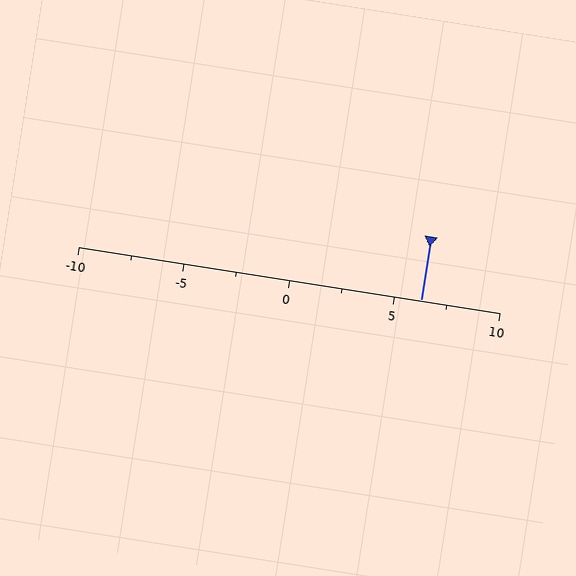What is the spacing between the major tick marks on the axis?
The major ticks are spaced 5 apart.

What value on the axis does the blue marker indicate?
The marker indicates approximately 6.2.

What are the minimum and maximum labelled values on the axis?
The axis runs from -10 to 10.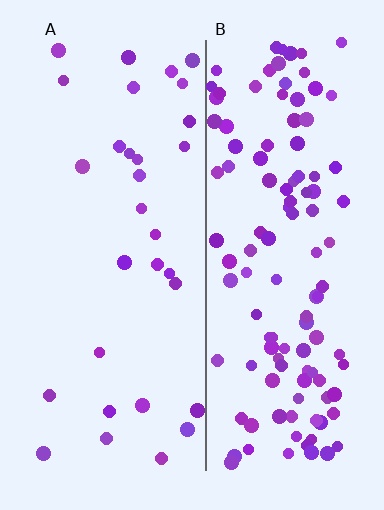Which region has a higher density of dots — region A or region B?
B (the right).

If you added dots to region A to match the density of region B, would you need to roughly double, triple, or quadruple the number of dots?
Approximately quadruple.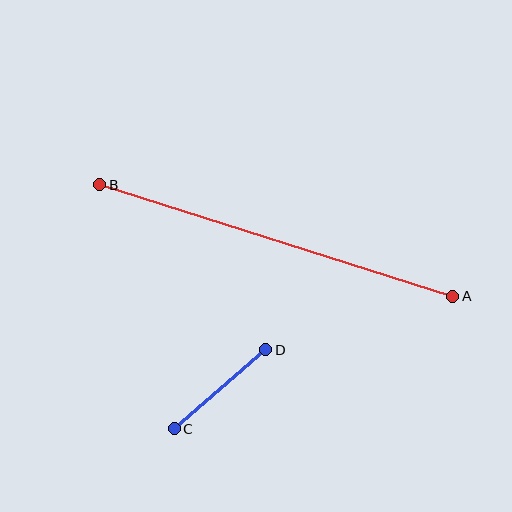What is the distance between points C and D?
The distance is approximately 121 pixels.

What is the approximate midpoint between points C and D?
The midpoint is at approximately (220, 389) pixels.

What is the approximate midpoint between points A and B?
The midpoint is at approximately (276, 240) pixels.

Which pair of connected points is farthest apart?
Points A and B are farthest apart.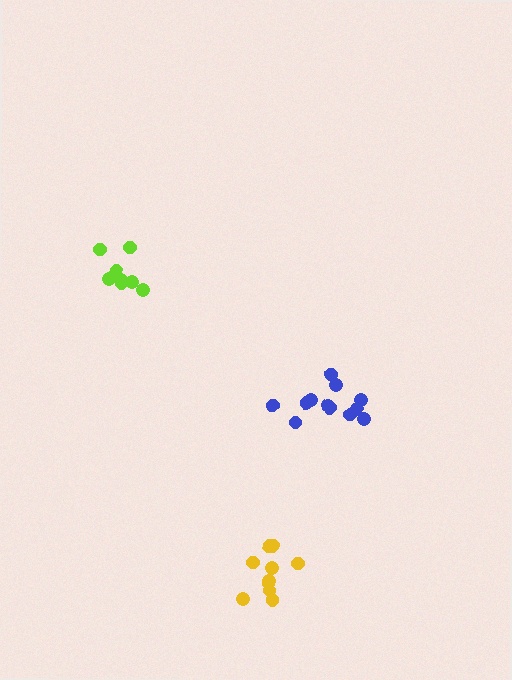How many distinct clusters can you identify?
There are 3 distinct clusters.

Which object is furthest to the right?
The blue cluster is rightmost.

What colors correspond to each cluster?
The clusters are colored: blue, yellow, lime.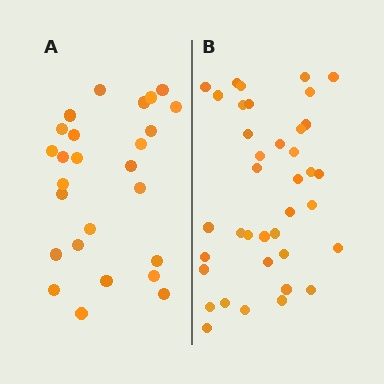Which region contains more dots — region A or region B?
Region B (the right region) has more dots.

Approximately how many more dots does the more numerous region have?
Region B has roughly 12 or so more dots than region A.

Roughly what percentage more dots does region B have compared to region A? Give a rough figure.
About 45% more.